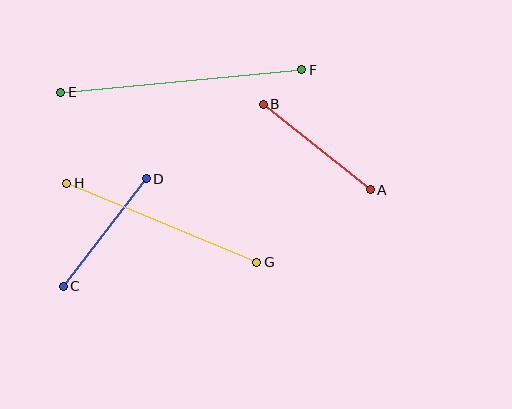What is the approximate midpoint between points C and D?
The midpoint is at approximately (105, 233) pixels.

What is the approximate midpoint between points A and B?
The midpoint is at approximately (317, 147) pixels.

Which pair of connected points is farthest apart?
Points E and F are farthest apart.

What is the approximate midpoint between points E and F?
The midpoint is at approximately (181, 81) pixels.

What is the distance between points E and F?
The distance is approximately 242 pixels.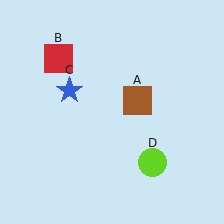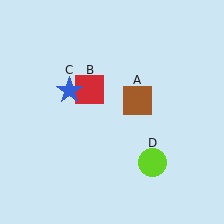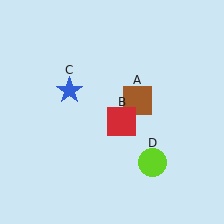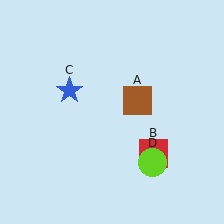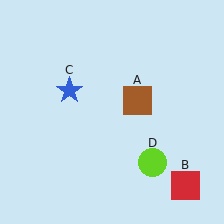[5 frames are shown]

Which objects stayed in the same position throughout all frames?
Brown square (object A) and blue star (object C) and lime circle (object D) remained stationary.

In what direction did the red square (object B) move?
The red square (object B) moved down and to the right.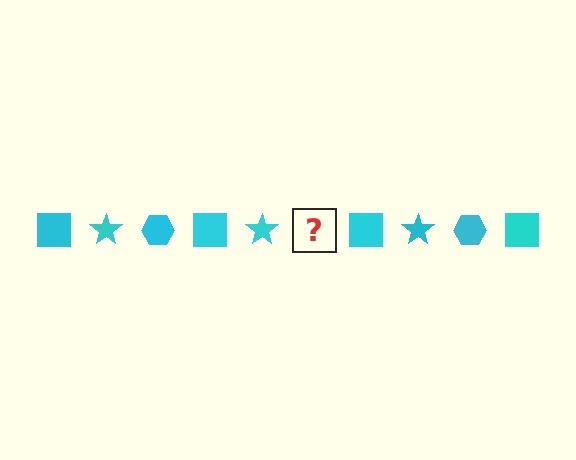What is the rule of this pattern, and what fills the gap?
The rule is that the pattern cycles through square, star, hexagon shapes in cyan. The gap should be filled with a cyan hexagon.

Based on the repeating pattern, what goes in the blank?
The blank should be a cyan hexagon.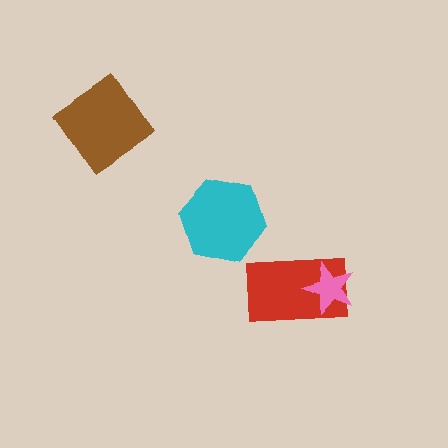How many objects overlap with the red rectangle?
1 object overlaps with the red rectangle.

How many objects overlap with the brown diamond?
0 objects overlap with the brown diamond.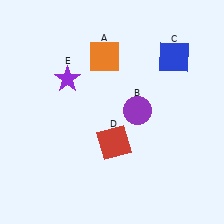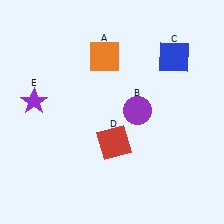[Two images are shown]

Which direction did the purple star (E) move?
The purple star (E) moved left.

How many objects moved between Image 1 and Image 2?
1 object moved between the two images.